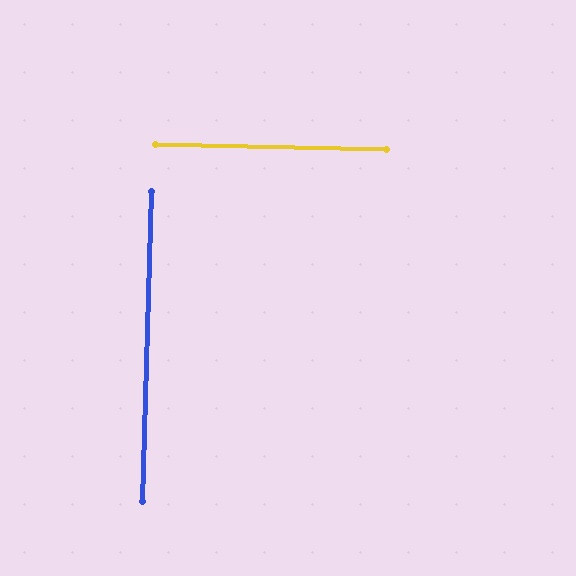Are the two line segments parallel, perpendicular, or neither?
Perpendicular — they meet at approximately 89°.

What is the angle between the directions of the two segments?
Approximately 89 degrees.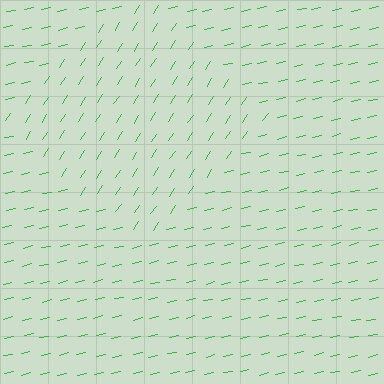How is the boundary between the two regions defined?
The boundary is defined purely by a change in line orientation (approximately 45 degrees difference). All lines are the same color and thickness.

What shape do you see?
I see a diamond.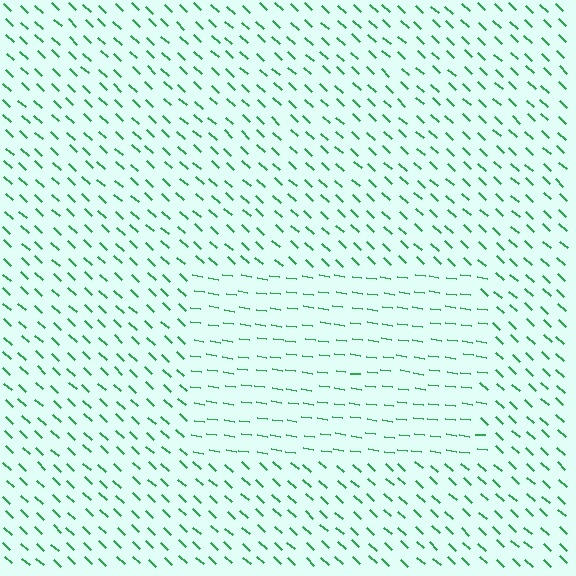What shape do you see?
I see a rectangle.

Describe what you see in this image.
The image is filled with small green line segments. A rectangle region in the image has lines oriented differently from the surrounding lines, creating a visible texture boundary.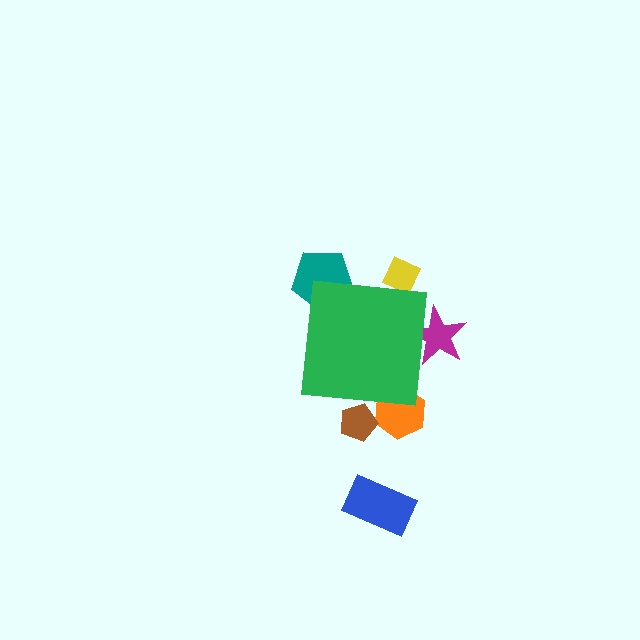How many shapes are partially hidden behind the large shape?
5 shapes are partially hidden.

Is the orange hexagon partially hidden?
Yes, the orange hexagon is partially hidden behind the green square.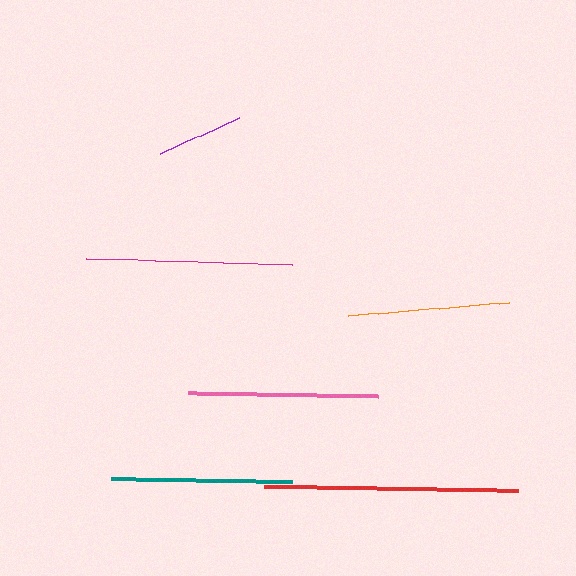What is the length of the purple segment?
The purple segment is approximately 87 pixels long.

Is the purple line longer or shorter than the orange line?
The orange line is longer than the purple line.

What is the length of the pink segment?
The pink segment is approximately 190 pixels long.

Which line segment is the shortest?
The purple line is the shortest at approximately 87 pixels.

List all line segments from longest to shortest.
From longest to shortest: red, magenta, pink, teal, orange, purple.